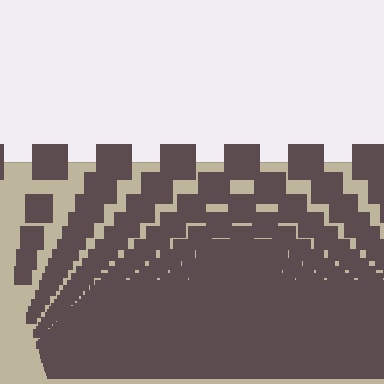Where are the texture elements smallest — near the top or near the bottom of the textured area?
Near the bottom.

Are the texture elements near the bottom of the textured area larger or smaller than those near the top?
Smaller. The gradient is inverted — elements near the bottom are smaller and denser.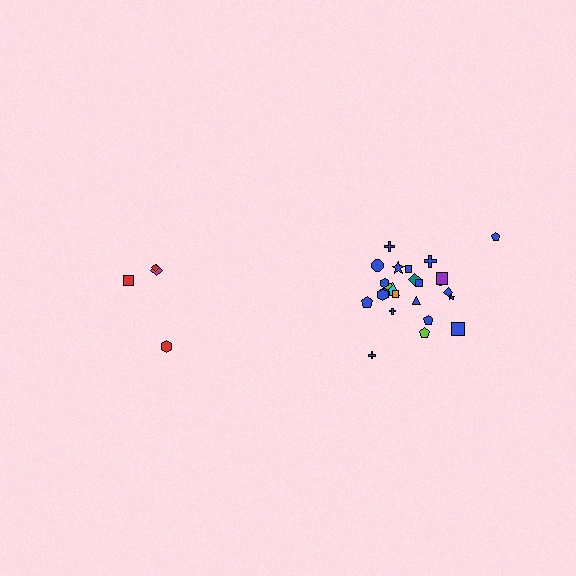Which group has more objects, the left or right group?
The right group.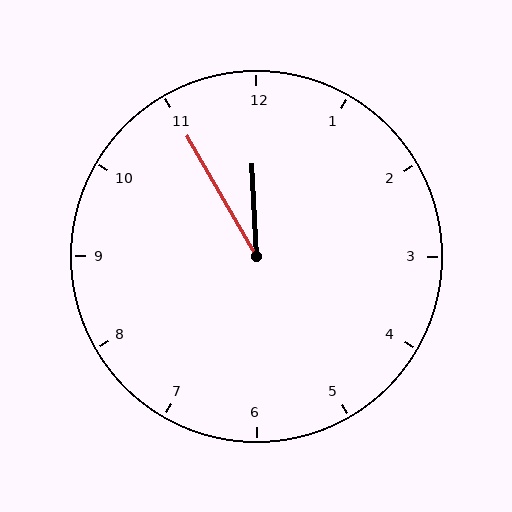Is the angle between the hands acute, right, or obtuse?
It is acute.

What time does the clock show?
11:55.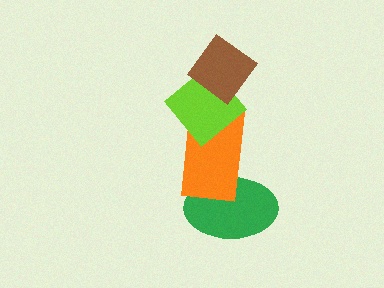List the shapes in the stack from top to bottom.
From top to bottom: the brown diamond, the lime diamond, the orange rectangle, the green ellipse.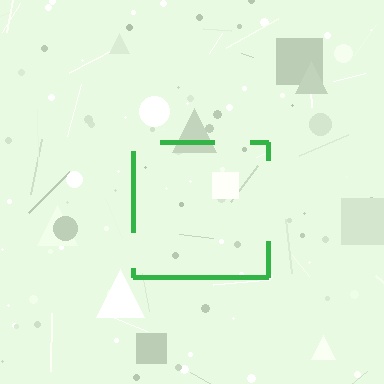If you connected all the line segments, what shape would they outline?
They would outline a square.